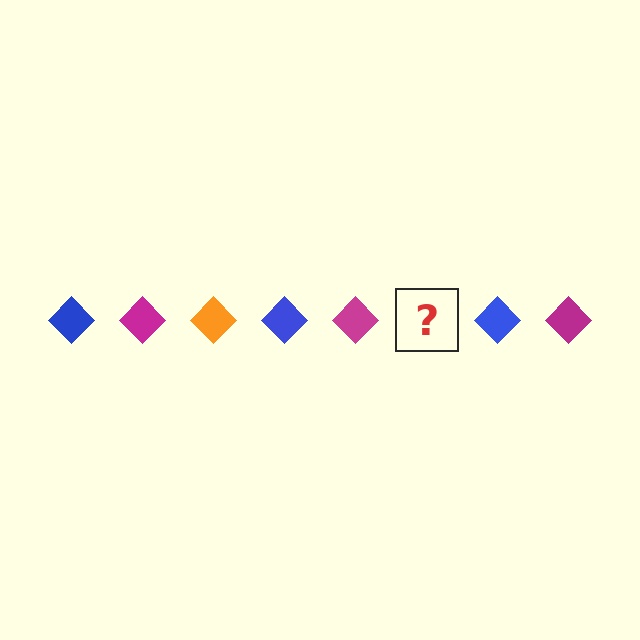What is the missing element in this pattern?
The missing element is an orange diamond.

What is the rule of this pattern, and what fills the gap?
The rule is that the pattern cycles through blue, magenta, orange diamonds. The gap should be filled with an orange diamond.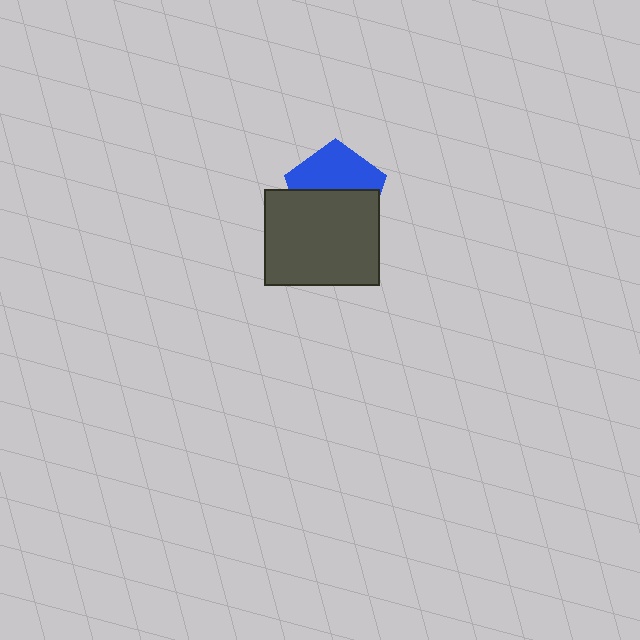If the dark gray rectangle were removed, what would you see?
You would see the complete blue pentagon.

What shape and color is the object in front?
The object in front is a dark gray rectangle.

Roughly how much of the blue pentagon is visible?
About half of it is visible (roughly 48%).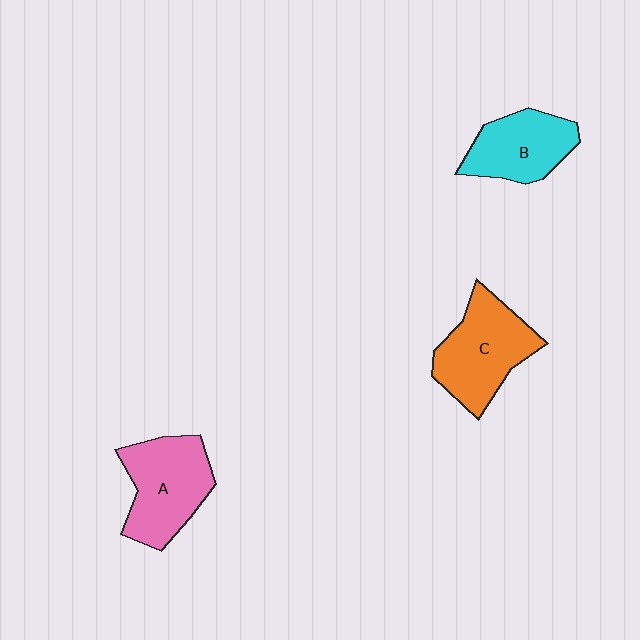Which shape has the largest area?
Shape C (orange).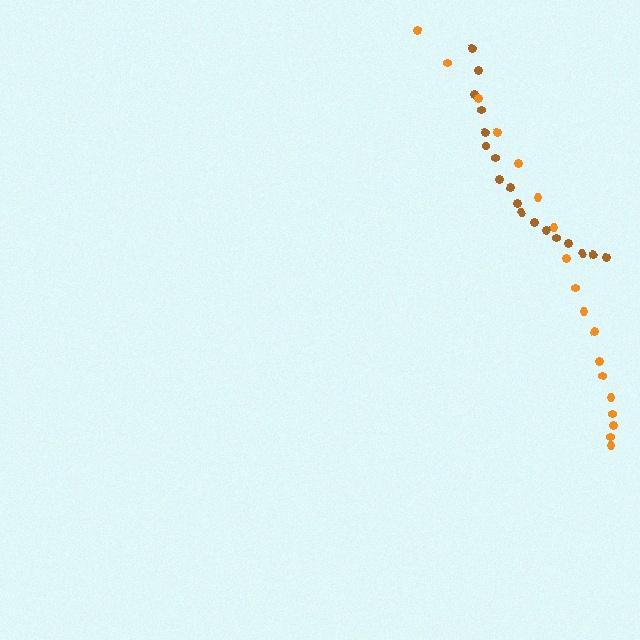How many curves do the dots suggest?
There are 2 distinct paths.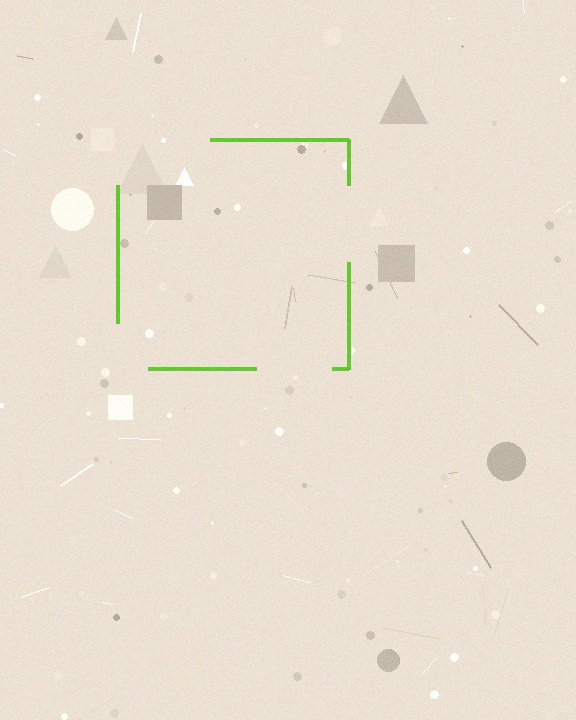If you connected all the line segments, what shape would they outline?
They would outline a square.